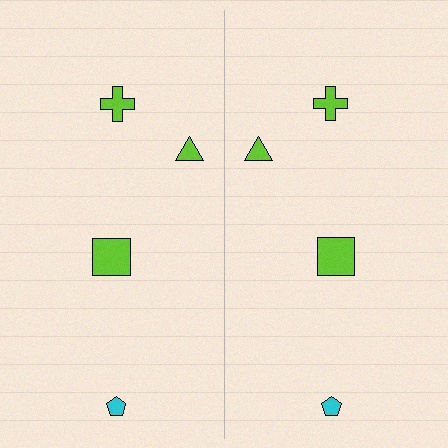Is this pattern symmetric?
Yes, this pattern has bilateral (reflection) symmetry.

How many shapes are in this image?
There are 8 shapes in this image.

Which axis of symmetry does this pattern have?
The pattern has a vertical axis of symmetry running through the center of the image.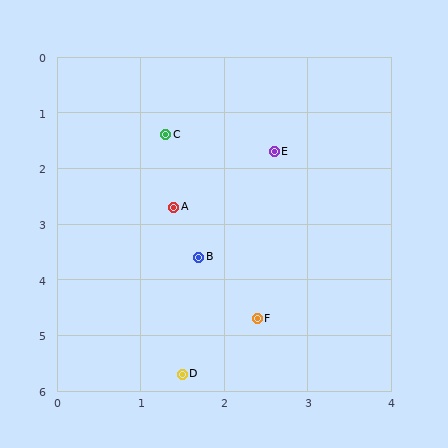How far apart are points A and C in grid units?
Points A and C are about 1.3 grid units apart.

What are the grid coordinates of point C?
Point C is at approximately (1.3, 1.4).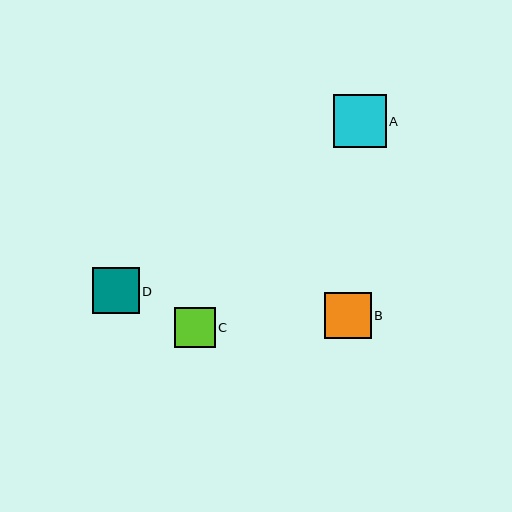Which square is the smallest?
Square C is the smallest with a size of approximately 41 pixels.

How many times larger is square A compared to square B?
Square A is approximately 1.1 times the size of square B.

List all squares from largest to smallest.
From largest to smallest: A, B, D, C.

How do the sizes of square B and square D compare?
Square B and square D are approximately the same size.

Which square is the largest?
Square A is the largest with a size of approximately 53 pixels.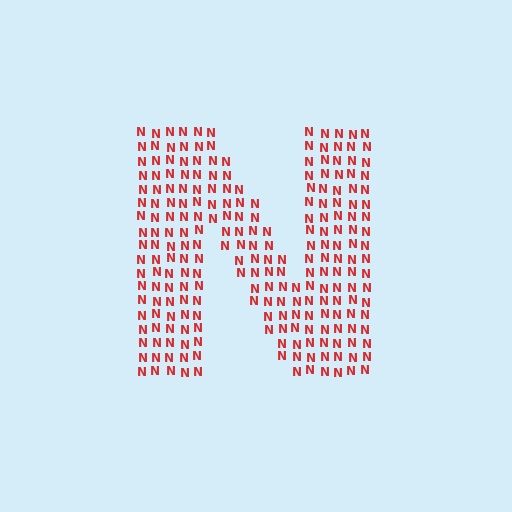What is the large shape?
The large shape is the letter N.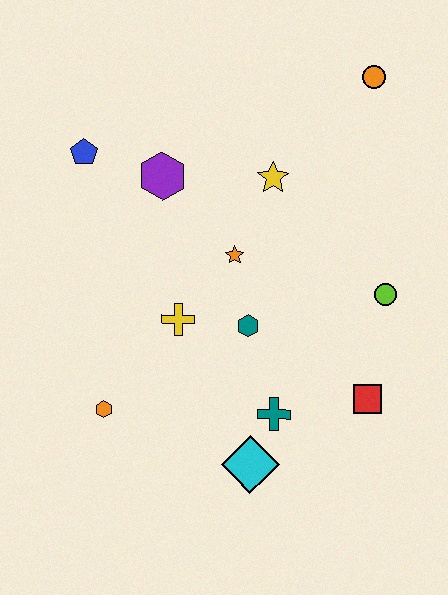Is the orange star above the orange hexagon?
Yes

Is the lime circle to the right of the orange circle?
Yes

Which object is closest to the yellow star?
The orange star is closest to the yellow star.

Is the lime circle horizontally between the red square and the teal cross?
No